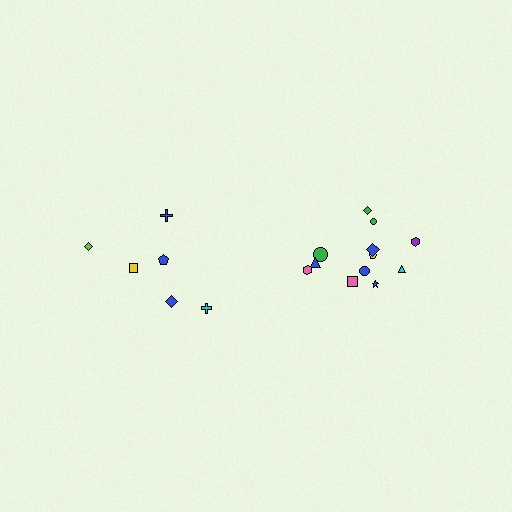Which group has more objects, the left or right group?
The right group.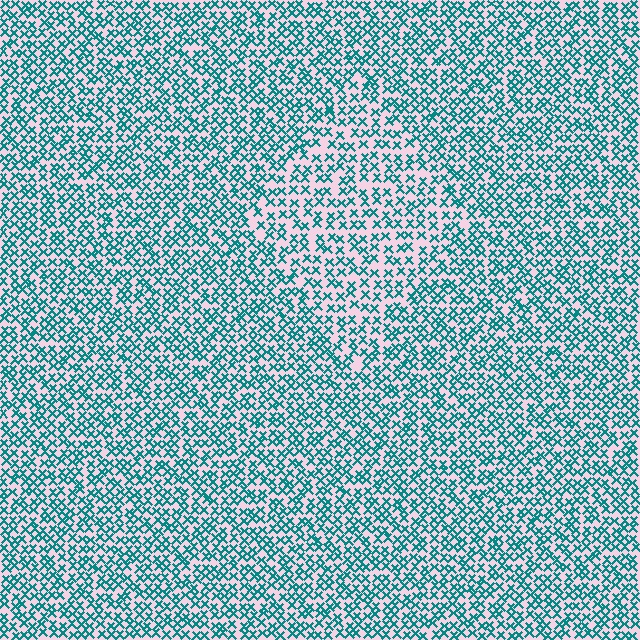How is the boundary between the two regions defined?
The boundary is defined by a change in element density (approximately 1.5x ratio). All elements are the same color, size, and shape.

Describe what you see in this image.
The image contains small teal elements arranged at two different densities. A diamond-shaped region is visible where the elements are less densely packed than the surrounding area.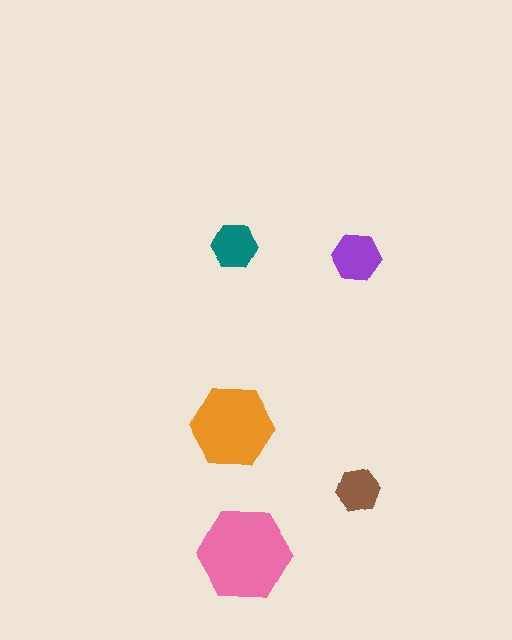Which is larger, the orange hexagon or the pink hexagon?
The pink one.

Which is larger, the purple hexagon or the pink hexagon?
The pink one.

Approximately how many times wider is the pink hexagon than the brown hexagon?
About 2 times wider.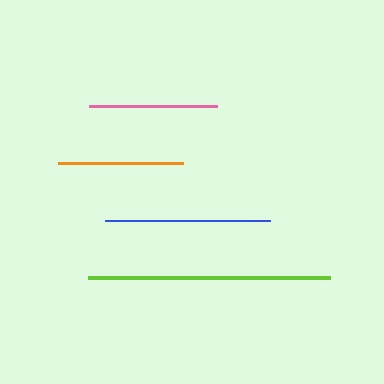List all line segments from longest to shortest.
From longest to shortest: lime, blue, pink, orange.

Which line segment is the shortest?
The orange line is the shortest at approximately 124 pixels.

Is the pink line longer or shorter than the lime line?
The lime line is longer than the pink line.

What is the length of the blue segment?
The blue segment is approximately 165 pixels long.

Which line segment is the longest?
The lime line is the longest at approximately 242 pixels.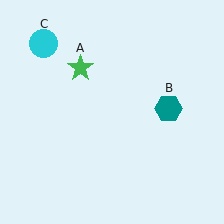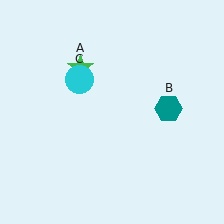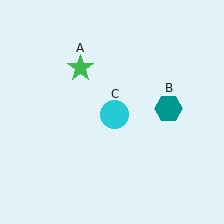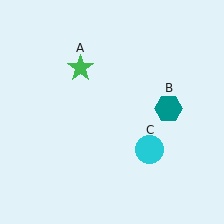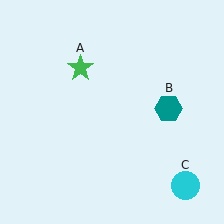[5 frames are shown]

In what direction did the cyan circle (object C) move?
The cyan circle (object C) moved down and to the right.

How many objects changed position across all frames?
1 object changed position: cyan circle (object C).